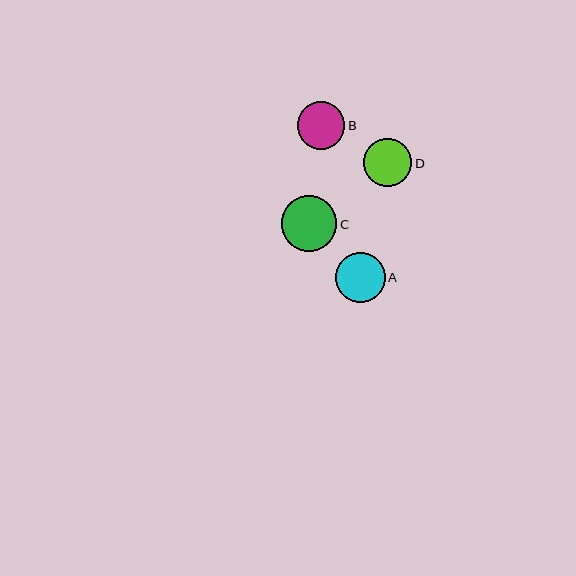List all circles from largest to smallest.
From largest to smallest: C, A, D, B.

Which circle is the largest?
Circle C is the largest with a size of approximately 56 pixels.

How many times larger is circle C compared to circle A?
Circle C is approximately 1.1 times the size of circle A.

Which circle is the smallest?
Circle B is the smallest with a size of approximately 48 pixels.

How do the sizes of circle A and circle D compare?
Circle A and circle D are approximately the same size.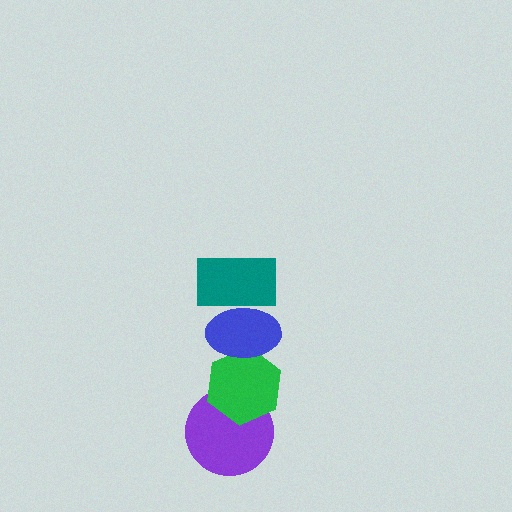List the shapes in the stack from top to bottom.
From top to bottom: the teal rectangle, the blue ellipse, the green hexagon, the purple circle.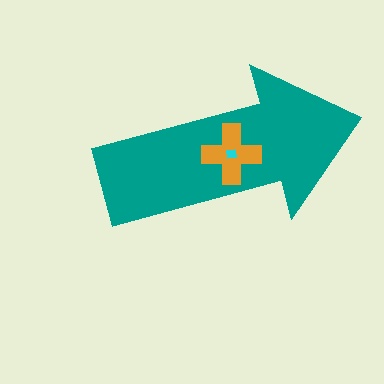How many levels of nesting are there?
3.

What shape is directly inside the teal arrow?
The orange cross.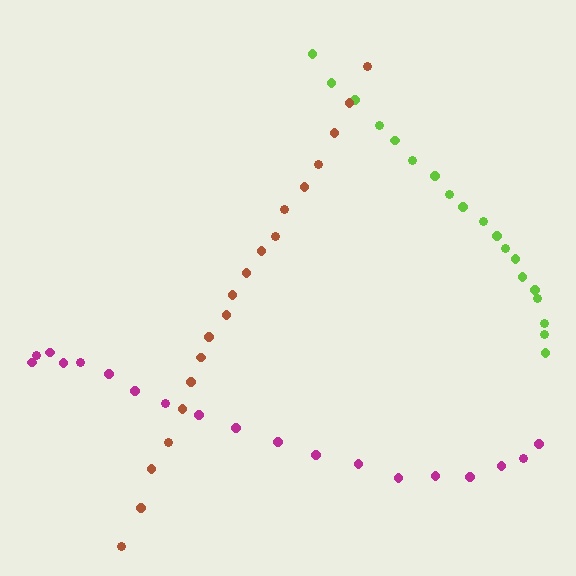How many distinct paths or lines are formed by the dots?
There are 3 distinct paths.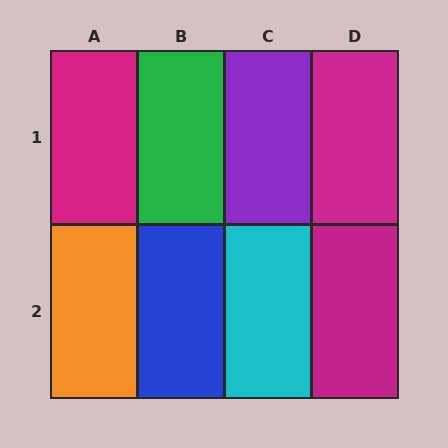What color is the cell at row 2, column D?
Magenta.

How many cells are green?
1 cell is green.